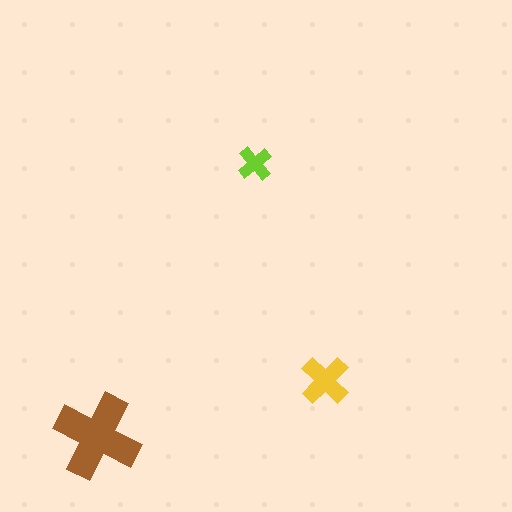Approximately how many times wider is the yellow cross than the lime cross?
About 1.5 times wider.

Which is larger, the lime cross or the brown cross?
The brown one.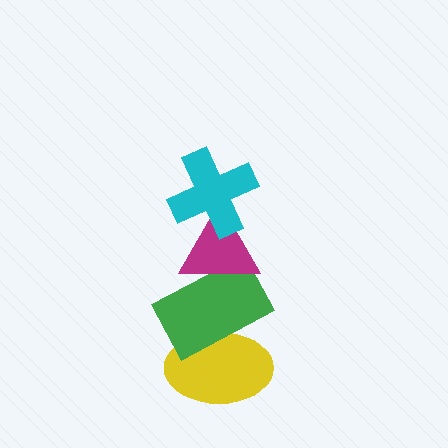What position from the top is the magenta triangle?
The magenta triangle is 2nd from the top.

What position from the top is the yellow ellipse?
The yellow ellipse is 4th from the top.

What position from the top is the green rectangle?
The green rectangle is 3rd from the top.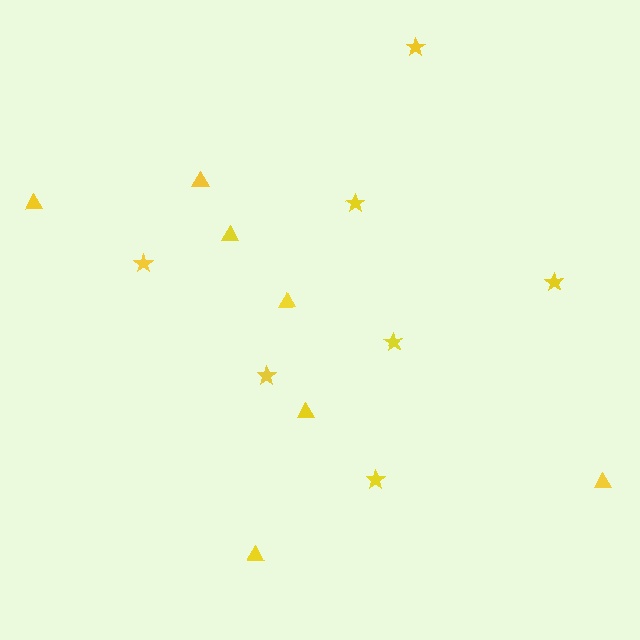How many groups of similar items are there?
There are 2 groups: one group of stars (7) and one group of triangles (7).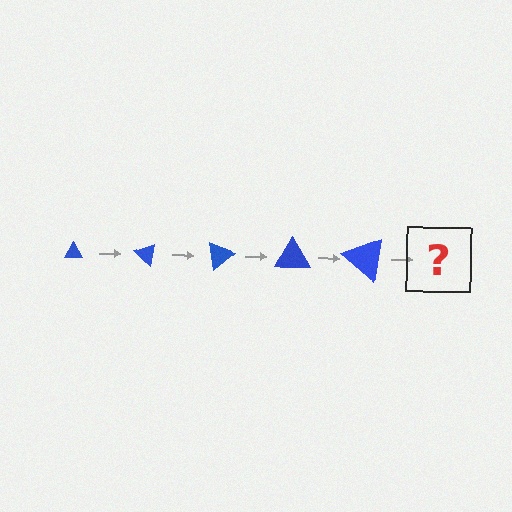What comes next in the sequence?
The next element should be a triangle, larger than the previous one and rotated 200 degrees from the start.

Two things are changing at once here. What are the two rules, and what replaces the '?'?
The two rules are that the triangle grows larger each step and it rotates 40 degrees each step. The '?' should be a triangle, larger than the previous one and rotated 200 degrees from the start.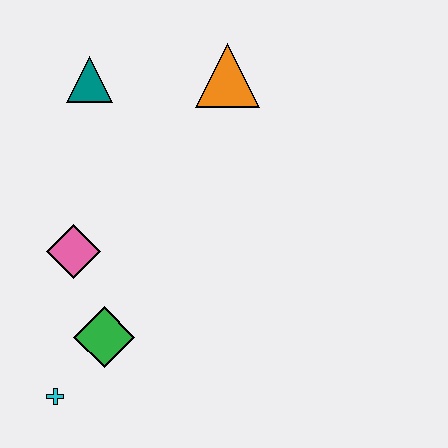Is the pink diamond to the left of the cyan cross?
No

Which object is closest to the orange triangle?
The teal triangle is closest to the orange triangle.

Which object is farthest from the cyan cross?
The orange triangle is farthest from the cyan cross.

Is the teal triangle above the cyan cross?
Yes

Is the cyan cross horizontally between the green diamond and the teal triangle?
No